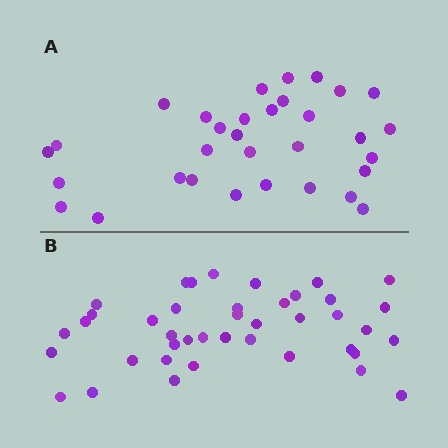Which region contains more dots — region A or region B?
Region B (the bottom region) has more dots.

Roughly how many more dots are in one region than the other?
Region B has roughly 8 or so more dots than region A.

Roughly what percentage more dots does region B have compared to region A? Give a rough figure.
About 30% more.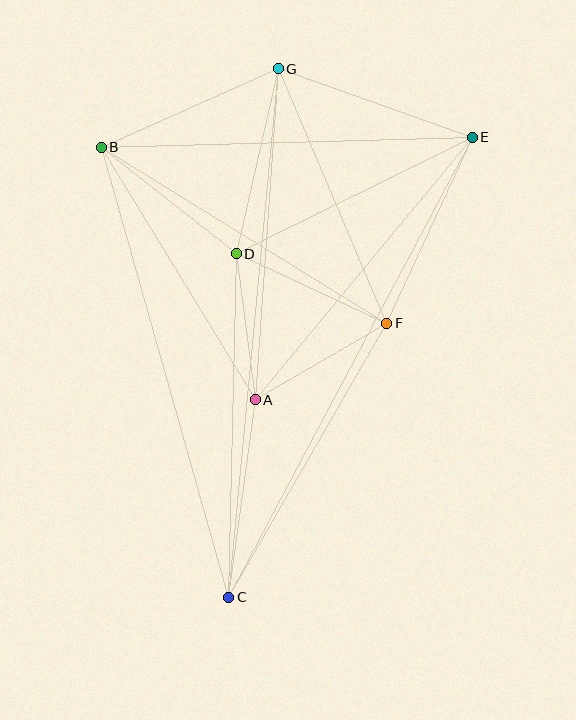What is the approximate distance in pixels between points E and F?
The distance between E and F is approximately 204 pixels.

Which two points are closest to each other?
Points A and D are closest to each other.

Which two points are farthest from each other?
Points C and G are farthest from each other.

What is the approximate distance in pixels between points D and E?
The distance between D and E is approximately 263 pixels.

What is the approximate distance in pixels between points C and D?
The distance between C and D is approximately 344 pixels.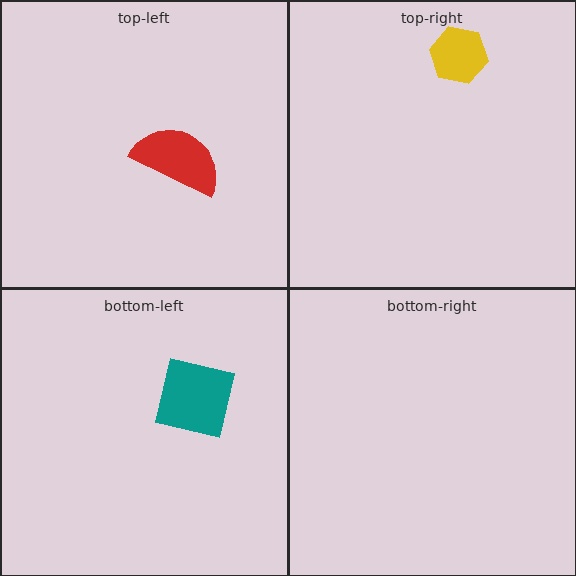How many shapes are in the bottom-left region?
1.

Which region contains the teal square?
The bottom-left region.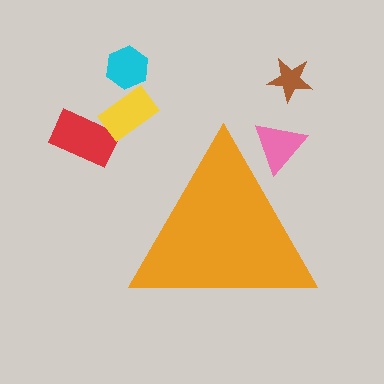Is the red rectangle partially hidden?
No, the red rectangle is fully visible.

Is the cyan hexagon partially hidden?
No, the cyan hexagon is fully visible.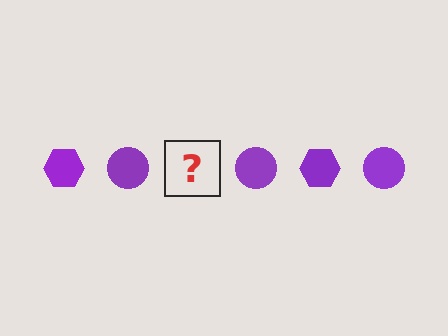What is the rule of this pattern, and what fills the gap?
The rule is that the pattern cycles through hexagon, circle shapes in purple. The gap should be filled with a purple hexagon.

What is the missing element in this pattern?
The missing element is a purple hexagon.